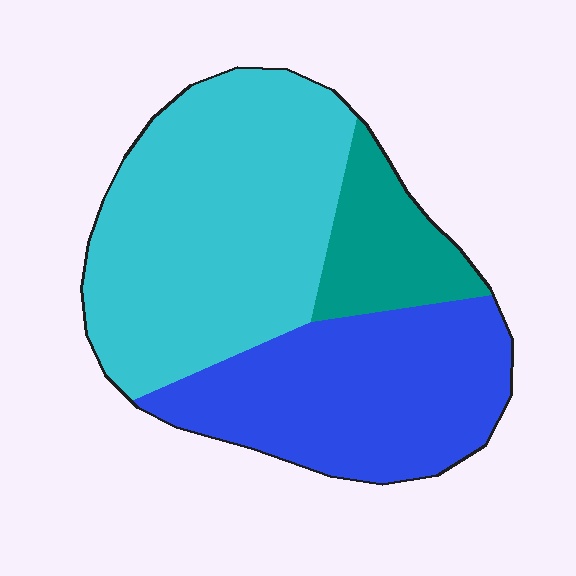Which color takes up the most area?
Cyan, at roughly 50%.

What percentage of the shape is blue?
Blue covers around 35% of the shape.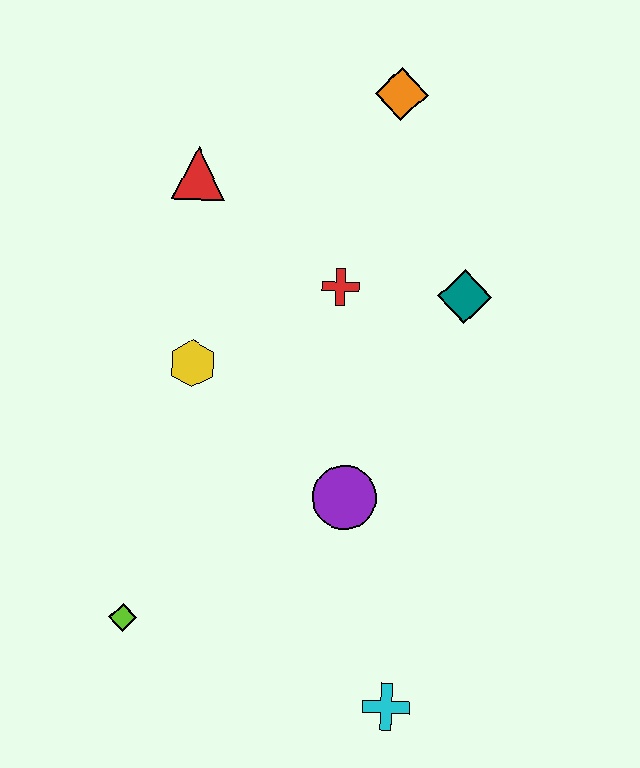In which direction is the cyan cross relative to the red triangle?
The cyan cross is below the red triangle.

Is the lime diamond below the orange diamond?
Yes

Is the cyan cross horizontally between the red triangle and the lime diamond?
No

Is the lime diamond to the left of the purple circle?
Yes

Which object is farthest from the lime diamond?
The orange diamond is farthest from the lime diamond.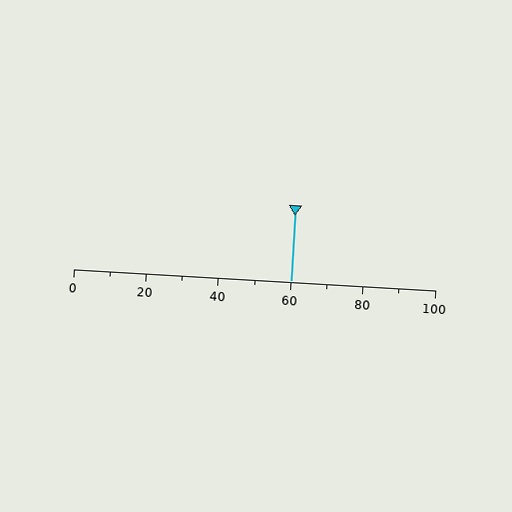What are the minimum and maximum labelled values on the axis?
The axis runs from 0 to 100.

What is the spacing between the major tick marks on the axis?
The major ticks are spaced 20 apart.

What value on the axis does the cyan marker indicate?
The marker indicates approximately 60.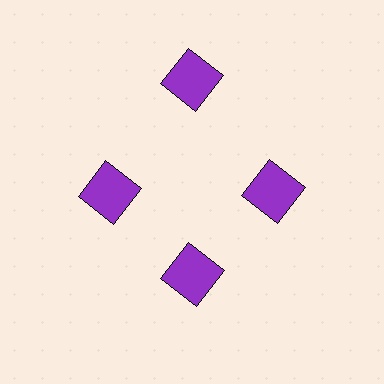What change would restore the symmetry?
The symmetry would be restored by moving it inward, back onto the ring so that all 4 squares sit at equal angles and equal distance from the center.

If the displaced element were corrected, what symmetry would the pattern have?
It would have 4-fold rotational symmetry — the pattern would map onto itself every 90 degrees.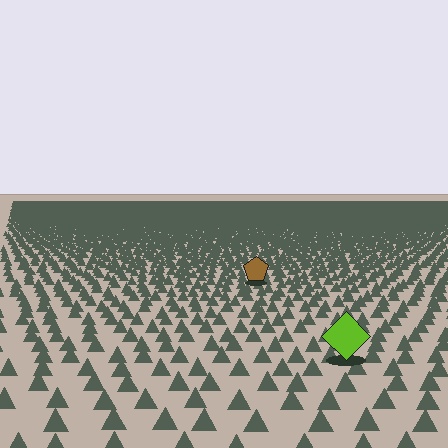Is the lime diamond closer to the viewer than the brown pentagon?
Yes. The lime diamond is closer — you can tell from the texture gradient: the ground texture is coarser near it.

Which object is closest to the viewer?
The lime diamond is closest. The texture marks near it are larger and more spread out.